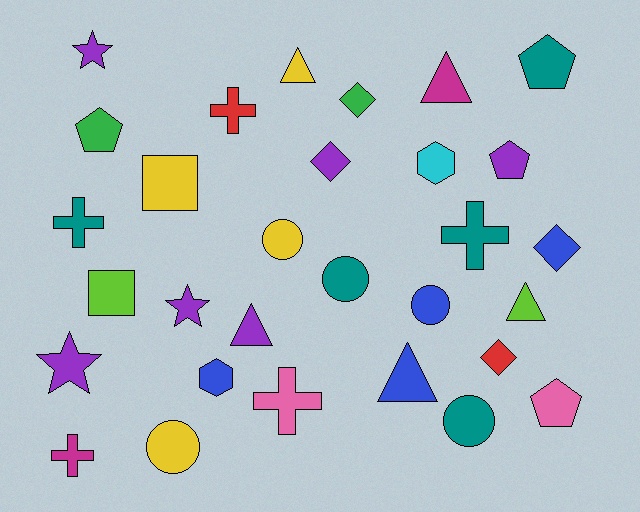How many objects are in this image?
There are 30 objects.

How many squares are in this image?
There are 2 squares.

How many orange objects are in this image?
There are no orange objects.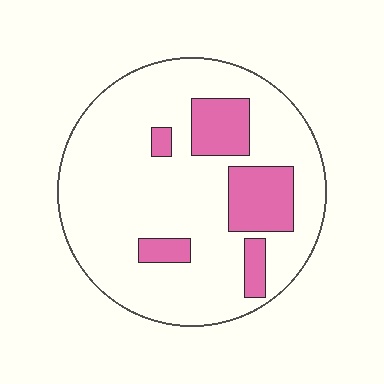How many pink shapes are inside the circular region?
5.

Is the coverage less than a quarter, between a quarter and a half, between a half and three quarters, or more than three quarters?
Less than a quarter.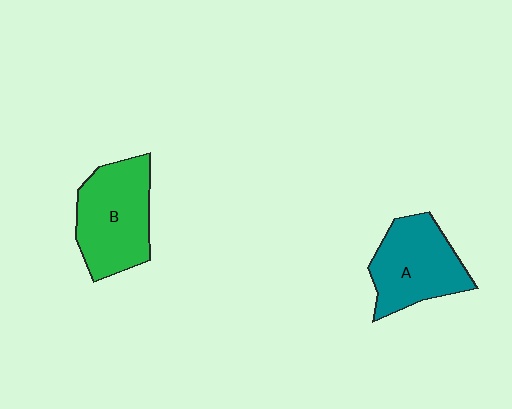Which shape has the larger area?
Shape B (green).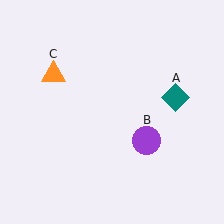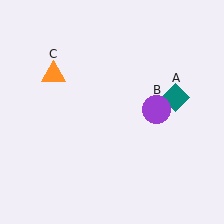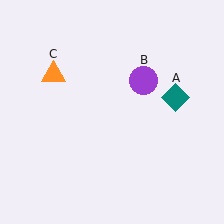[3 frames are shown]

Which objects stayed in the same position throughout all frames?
Teal diamond (object A) and orange triangle (object C) remained stationary.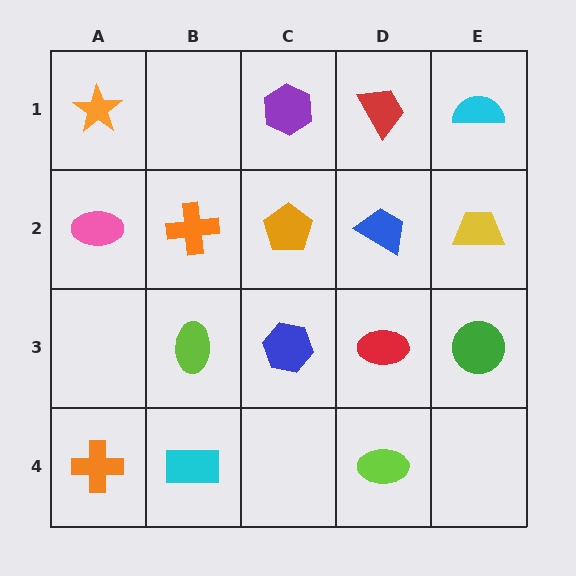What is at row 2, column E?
A yellow trapezoid.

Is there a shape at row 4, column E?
No, that cell is empty.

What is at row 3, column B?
A lime ellipse.